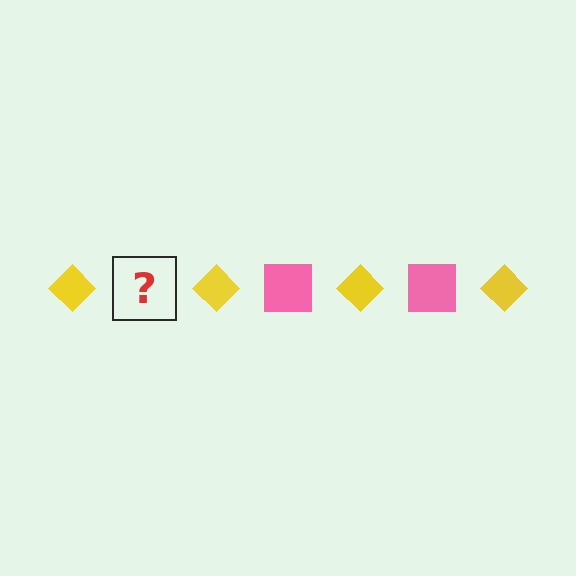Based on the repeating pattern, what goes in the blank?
The blank should be a pink square.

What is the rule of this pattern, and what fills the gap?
The rule is that the pattern alternates between yellow diamond and pink square. The gap should be filled with a pink square.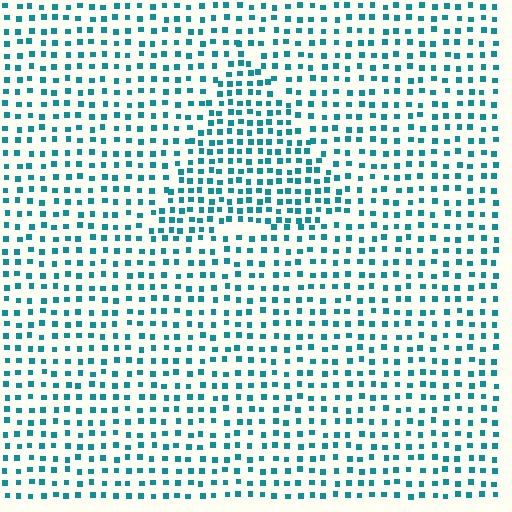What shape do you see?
I see a triangle.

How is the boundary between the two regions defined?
The boundary is defined by a change in element density (approximately 1.6x ratio). All elements are the same color, size, and shape.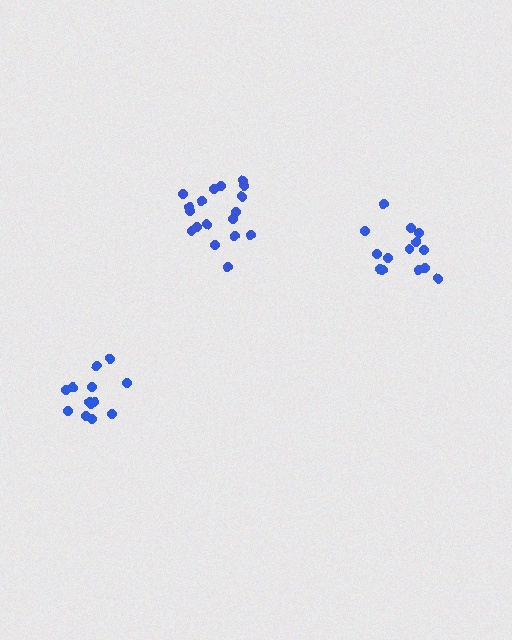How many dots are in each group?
Group 1: 13 dots, Group 2: 18 dots, Group 3: 14 dots (45 total).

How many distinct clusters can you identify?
There are 3 distinct clusters.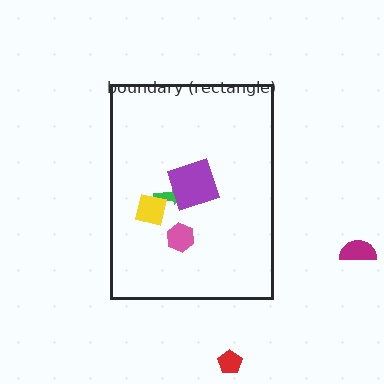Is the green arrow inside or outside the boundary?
Inside.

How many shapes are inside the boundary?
4 inside, 2 outside.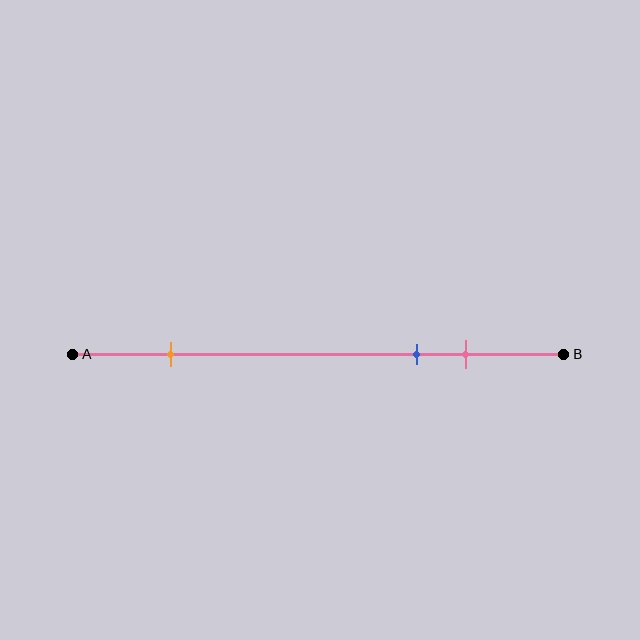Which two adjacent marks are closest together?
The blue and pink marks are the closest adjacent pair.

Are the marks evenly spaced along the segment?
No, the marks are not evenly spaced.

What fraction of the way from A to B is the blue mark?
The blue mark is approximately 70% (0.7) of the way from A to B.